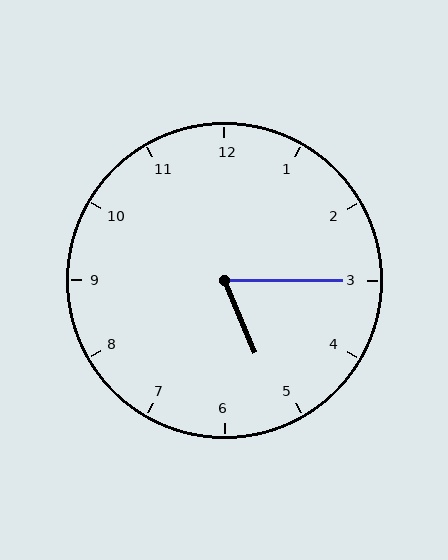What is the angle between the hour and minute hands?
Approximately 68 degrees.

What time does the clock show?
5:15.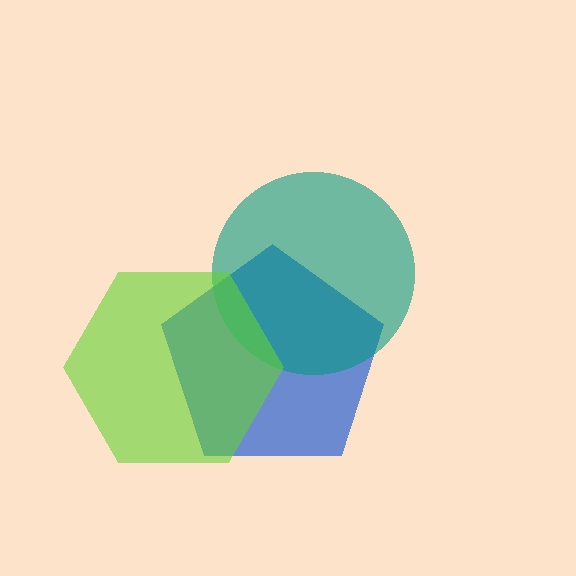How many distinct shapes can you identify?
There are 3 distinct shapes: a blue pentagon, a teal circle, a lime hexagon.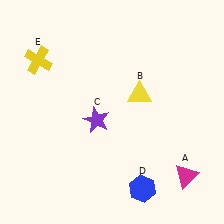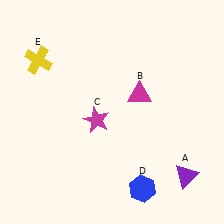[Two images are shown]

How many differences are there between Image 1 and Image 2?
There are 3 differences between the two images.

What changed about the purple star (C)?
In Image 1, C is purple. In Image 2, it changed to magenta.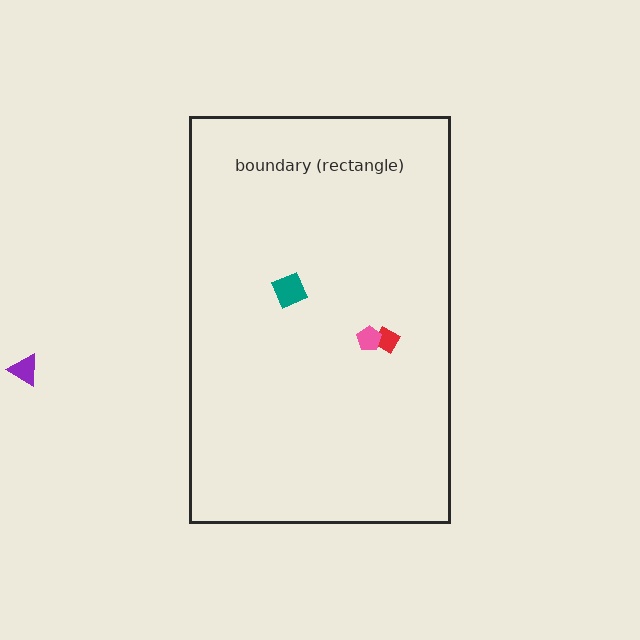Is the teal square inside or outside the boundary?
Inside.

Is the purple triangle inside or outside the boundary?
Outside.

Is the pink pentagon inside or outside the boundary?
Inside.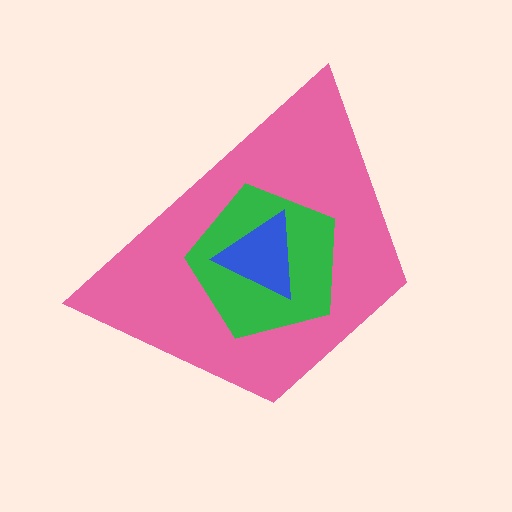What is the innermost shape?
The blue triangle.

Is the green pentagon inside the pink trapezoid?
Yes.